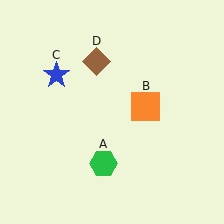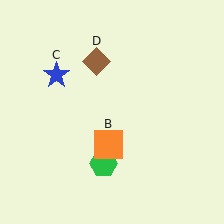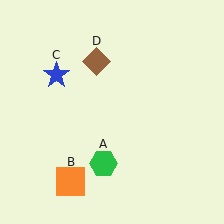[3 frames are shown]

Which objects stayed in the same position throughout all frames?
Green hexagon (object A) and blue star (object C) and brown diamond (object D) remained stationary.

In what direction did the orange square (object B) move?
The orange square (object B) moved down and to the left.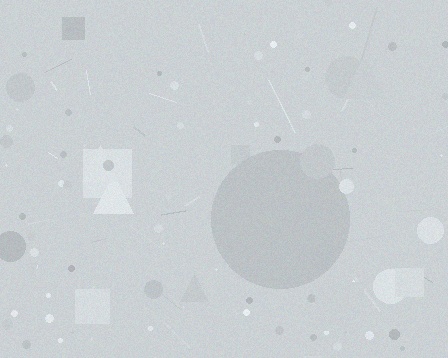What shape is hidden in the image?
A circle is hidden in the image.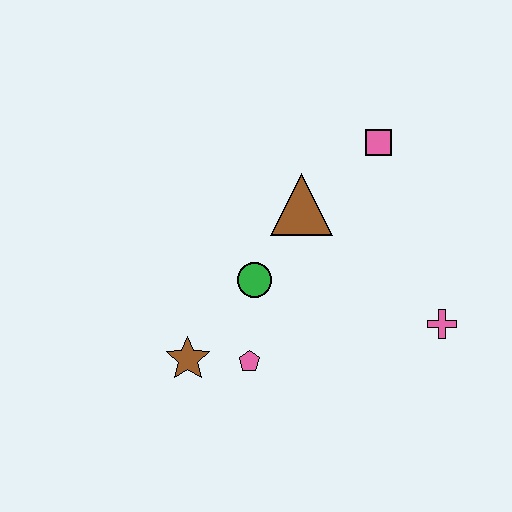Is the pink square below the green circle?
No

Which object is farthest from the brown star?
The pink square is farthest from the brown star.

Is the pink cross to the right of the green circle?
Yes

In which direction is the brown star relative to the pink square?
The brown star is below the pink square.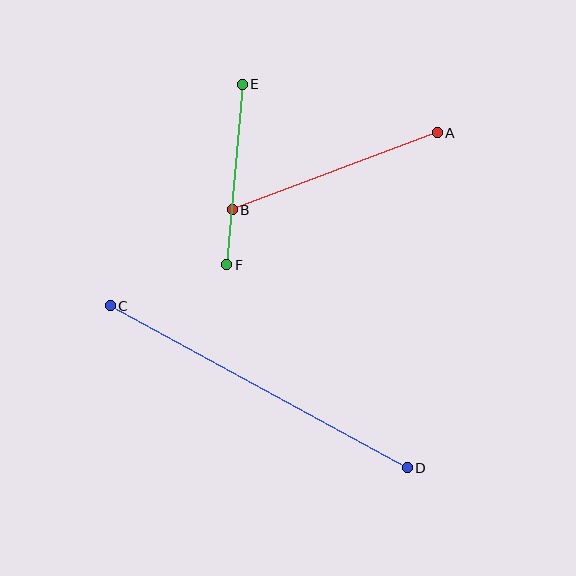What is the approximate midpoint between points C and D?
The midpoint is at approximately (259, 387) pixels.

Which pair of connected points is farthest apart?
Points C and D are farthest apart.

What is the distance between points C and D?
The distance is approximately 338 pixels.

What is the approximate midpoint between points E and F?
The midpoint is at approximately (235, 174) pixels.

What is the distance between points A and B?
The distance is approximately 219 pixels.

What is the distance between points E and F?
The distance is approximately 181 pixels.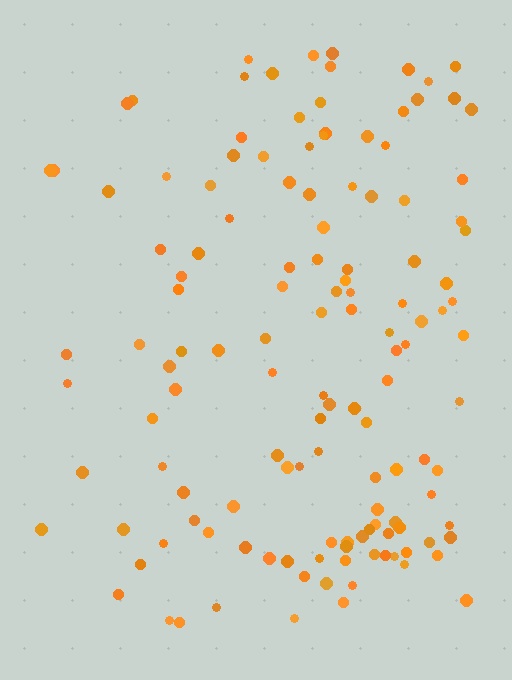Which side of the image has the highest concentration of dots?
The right.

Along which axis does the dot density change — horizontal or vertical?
Horizontal.